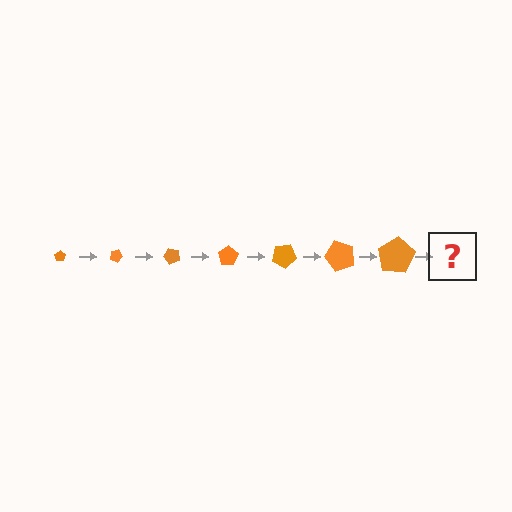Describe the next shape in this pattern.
It should be a pentagon, larger than the previous one and rotated 175 degrees from the start.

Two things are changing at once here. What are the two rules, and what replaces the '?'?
The two rules are that the pentagon grows larger each step and it rotates 25 degrees each step. The '?' should be a pentagon, larger than the previous one and rotated 175 degrees from the start.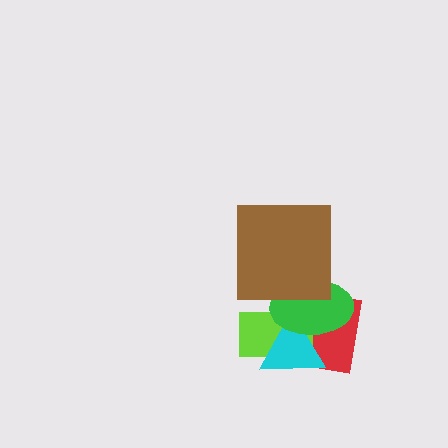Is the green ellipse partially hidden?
Yes, it is partially covered by another shape.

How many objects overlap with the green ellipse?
4 objects overlap with the green ellipse.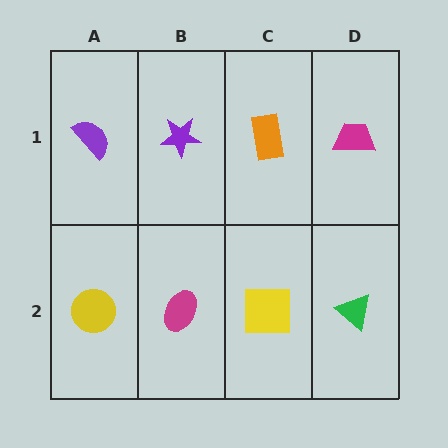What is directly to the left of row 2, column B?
A yellow circle.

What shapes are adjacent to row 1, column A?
A yellow circle (row 2, column A), a purple star (row 1, column B).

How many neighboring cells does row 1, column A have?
2.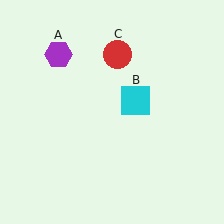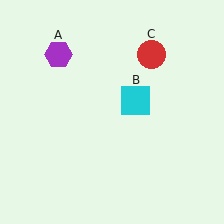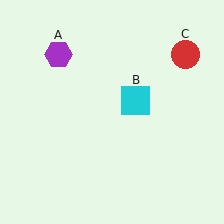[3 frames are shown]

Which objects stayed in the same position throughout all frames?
Purple hexagon (object A) and cyan square (object B) remained stationary.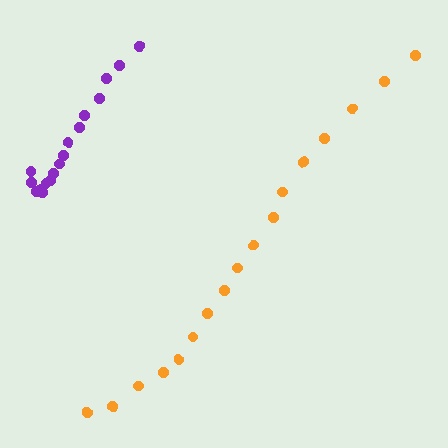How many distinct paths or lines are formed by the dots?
There are 2 distinct paths.